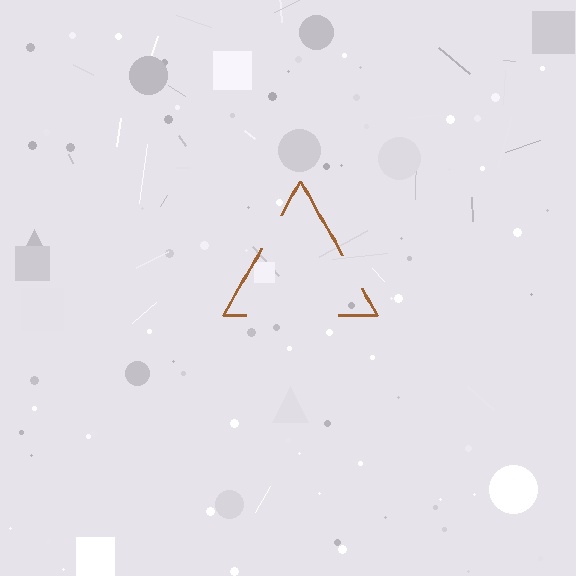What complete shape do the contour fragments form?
The contour fragments form a triangle.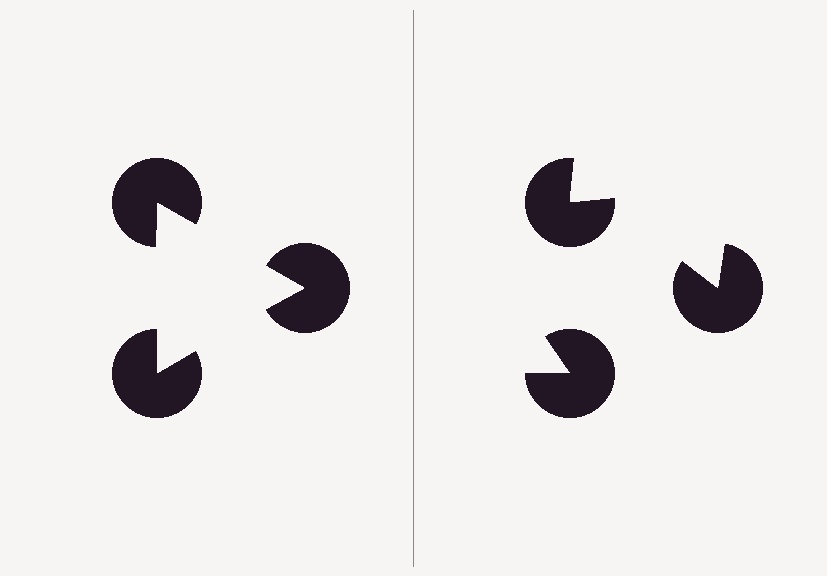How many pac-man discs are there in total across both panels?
6 — 3 on each side.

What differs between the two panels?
The pac-man discs are positioned identically on both sides; only the wedge orientations differ. On the left they align to a triangle; on the right they are misaligned.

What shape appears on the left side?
An illusory triangle.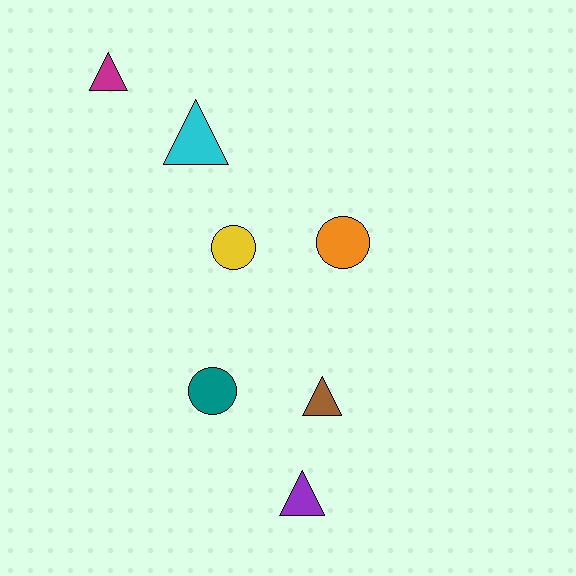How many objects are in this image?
There are 7 objects.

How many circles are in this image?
There are 3 circles.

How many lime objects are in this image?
There are no lime objects.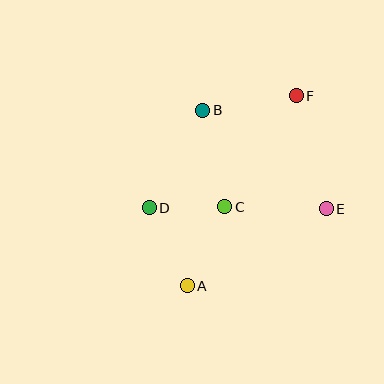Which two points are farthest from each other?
Points A and F are farthest from each other.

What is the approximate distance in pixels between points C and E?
The distance between C and E is approximately 102 pixels.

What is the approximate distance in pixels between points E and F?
The distance between E and F is approximately 117 pixels.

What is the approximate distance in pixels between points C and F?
The distance between C and F is approximately 132 pixels.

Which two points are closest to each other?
Points C and D are closest to each other.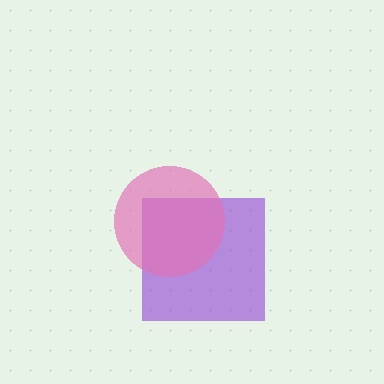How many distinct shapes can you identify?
There are 2 distinct shapes: a purple square, a pink circle.